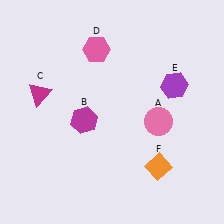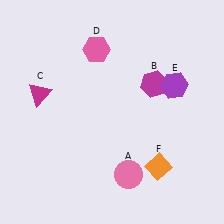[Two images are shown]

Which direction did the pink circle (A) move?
The pink circle (A) moved down.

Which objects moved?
The objects that moved are: the pink circle (A), the magenta hexagon (B).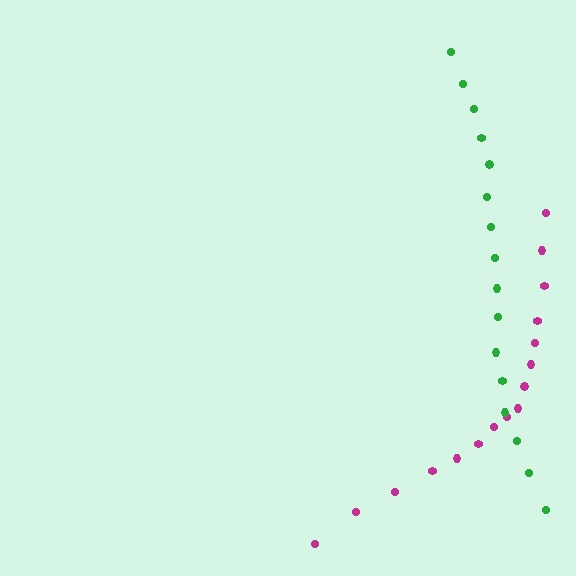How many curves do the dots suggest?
There are 2 distinct paths.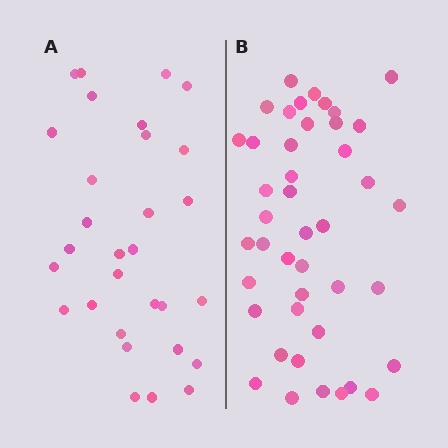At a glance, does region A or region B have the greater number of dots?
Region B (the right region) has more dots.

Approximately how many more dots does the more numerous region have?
Region B has approximately 15 more dots than region A.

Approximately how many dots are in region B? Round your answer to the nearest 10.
About 40 dots. (The exact count is 43, which rounds to 40.)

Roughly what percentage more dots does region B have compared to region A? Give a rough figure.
About 45% more.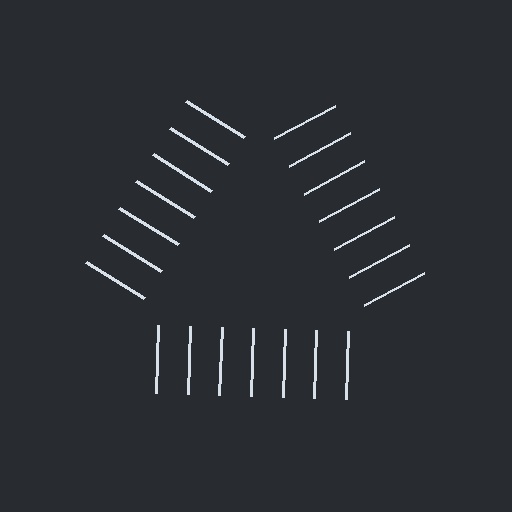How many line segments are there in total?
21 — 7 along each of the 3 edges.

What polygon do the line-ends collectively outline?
An illusory triangle — the line segments terminate on its edges but no continuous stroke is drawn.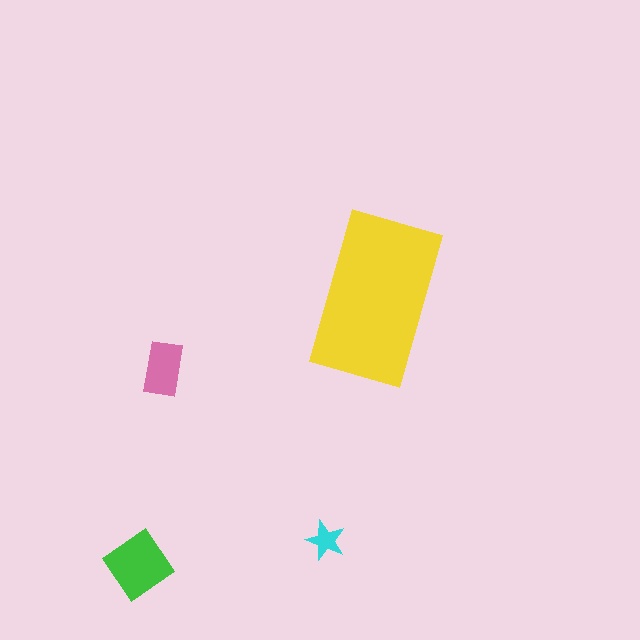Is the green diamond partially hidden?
No, the green diamond is fully visible.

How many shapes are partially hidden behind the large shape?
0 shapes are partially hidden.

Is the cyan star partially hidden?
No, the cyan star is fully visible.